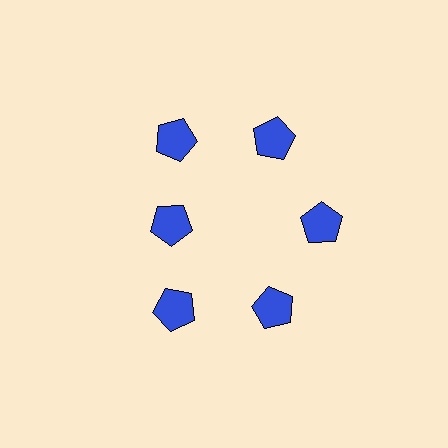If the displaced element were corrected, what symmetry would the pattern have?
It would have 6-fold rotational symmetry — the pattern would map onto itself every 60 degrees.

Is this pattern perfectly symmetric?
No. The 6 blue pentagons are arranged in a ring, but one element near the 9 o'clock position is pulled inward toward the center, breaking the 6-fold rotational symmetry.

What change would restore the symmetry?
The symmetry would be restored by moving it outward, back onto the ring so that all 6 pentagons sit at equal angles and equal distance from the center.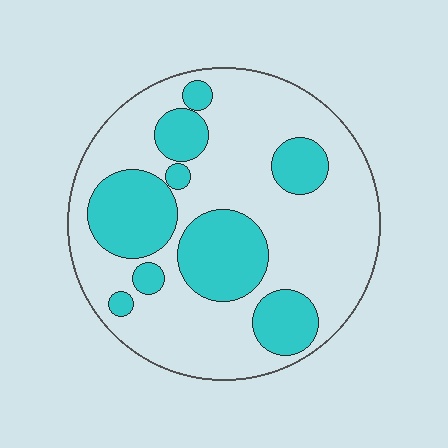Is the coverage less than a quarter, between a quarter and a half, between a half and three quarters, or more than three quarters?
Between a quarter and a half.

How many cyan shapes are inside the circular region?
9.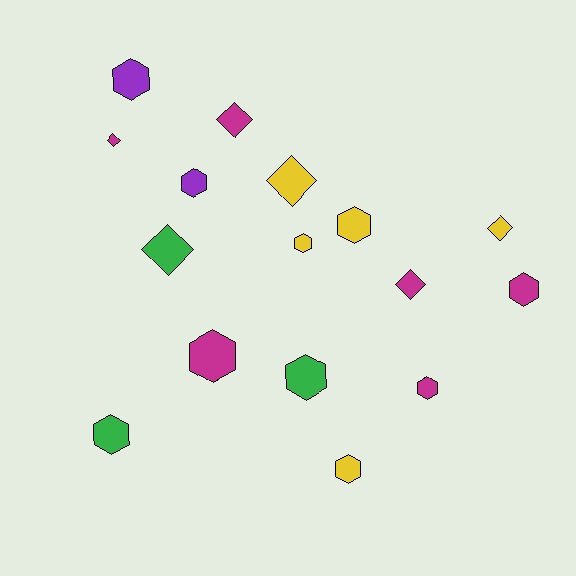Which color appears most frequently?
Magenta, with 6 objects.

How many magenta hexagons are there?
There are 3 magenta hexagons.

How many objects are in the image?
There are 16 objects.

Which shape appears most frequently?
Hexagon, with 10 objects.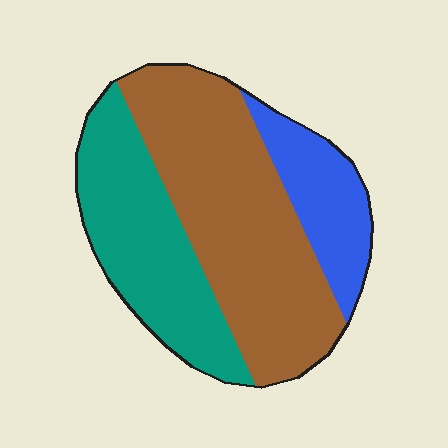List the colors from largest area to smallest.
From largest to smallest: brown, teal, blue.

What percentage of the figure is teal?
Teal covers roughly 30% of the figure.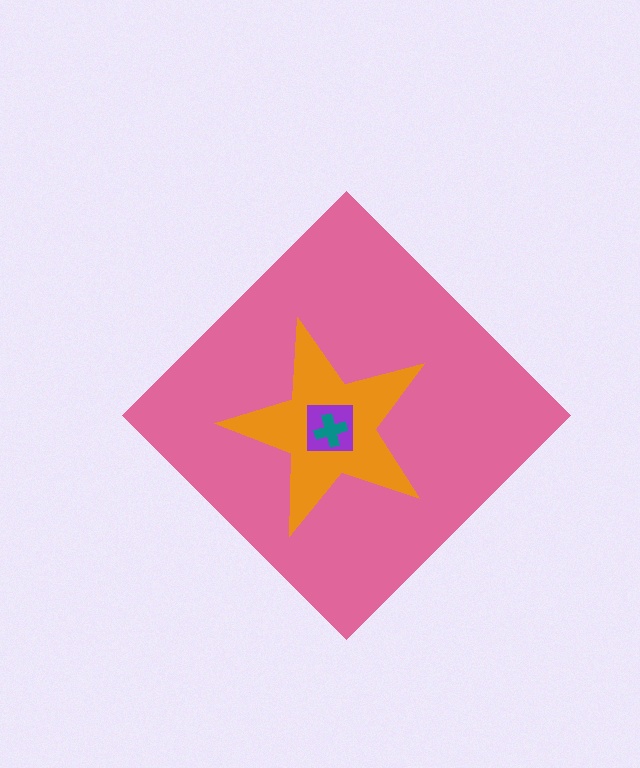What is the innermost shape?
The teal cross.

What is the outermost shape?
The pink diamond.